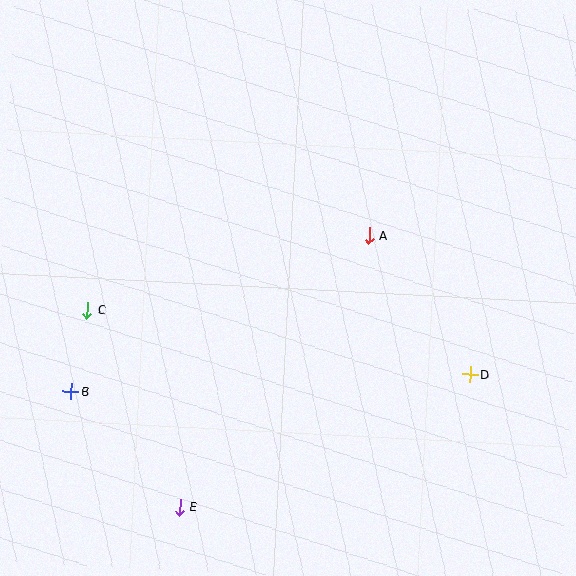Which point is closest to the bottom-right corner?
Point D is closest to the bottom-right corner.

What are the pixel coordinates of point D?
Point D is at (470, 374).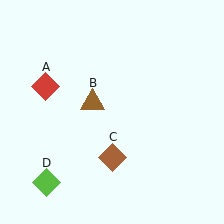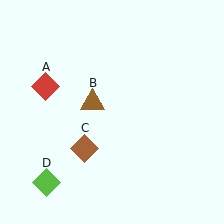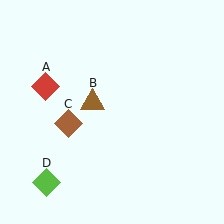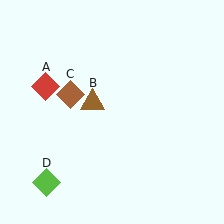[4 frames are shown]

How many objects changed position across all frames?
1 object changed position: brown diamond (object C).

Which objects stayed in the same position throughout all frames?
Red diamond (object A) and brown triangle (object B) and lime diamond (object D) remained stationary.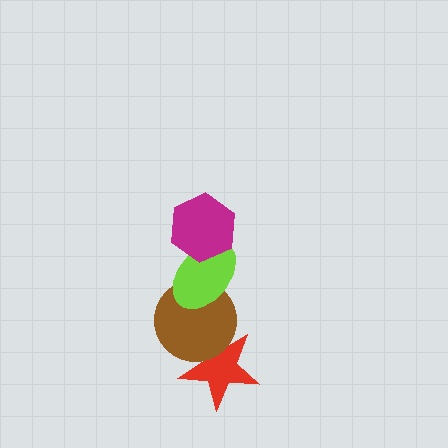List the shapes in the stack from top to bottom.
From top to bottom: the magenta hexagon, the lime ellipse, the brown circle, the red star.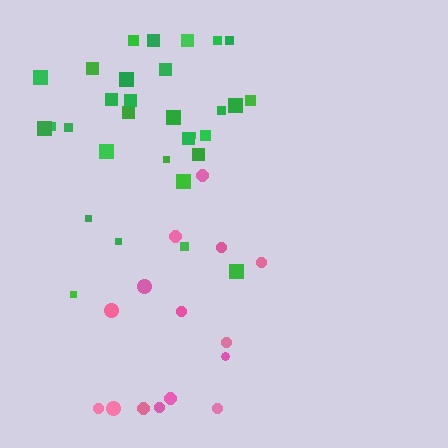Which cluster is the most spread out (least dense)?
Pink.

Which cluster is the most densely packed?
Green.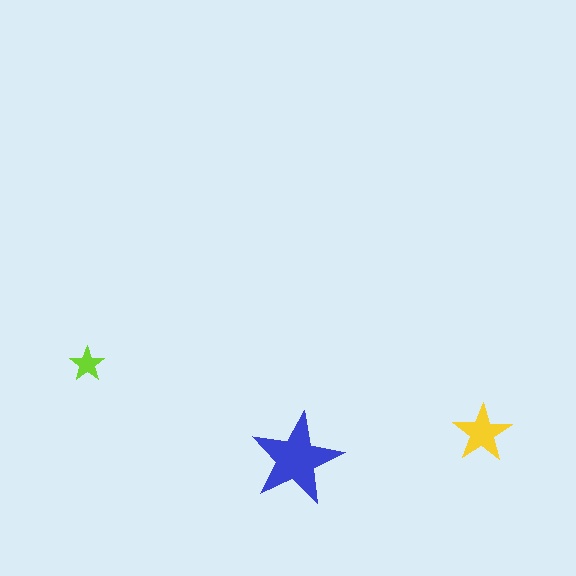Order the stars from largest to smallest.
the blue one, the yellow one, the lime one.